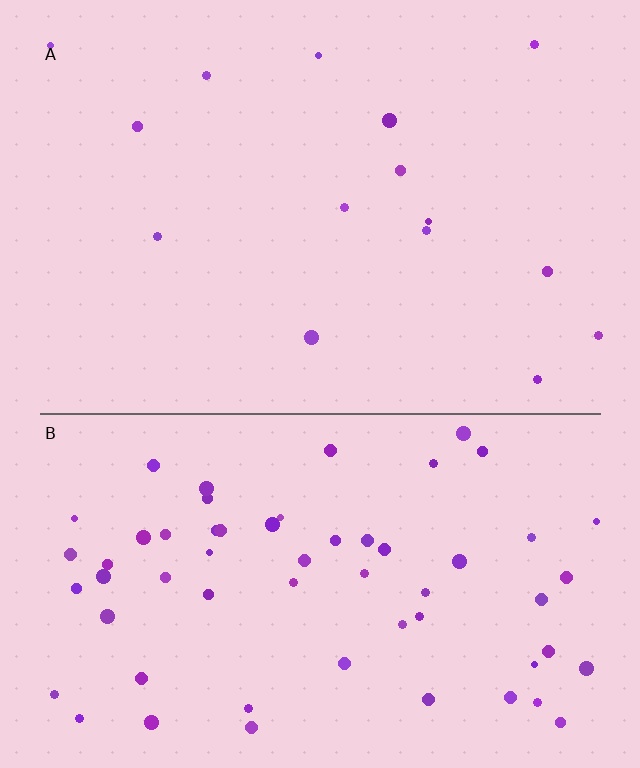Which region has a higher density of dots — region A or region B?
B (the bottom).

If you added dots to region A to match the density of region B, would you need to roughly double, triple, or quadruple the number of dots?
Approximately quadruple.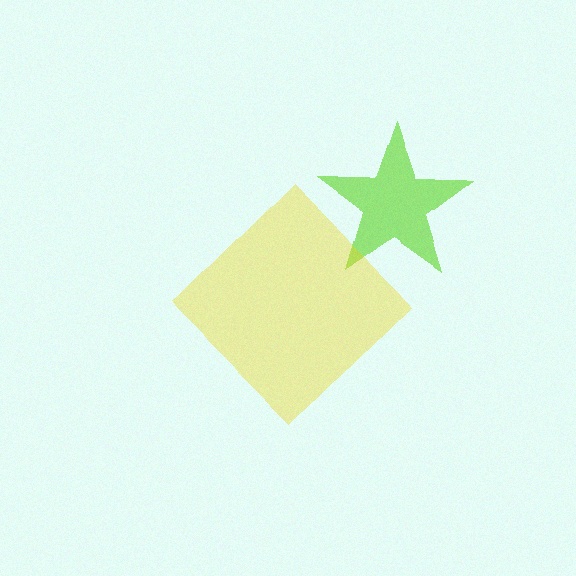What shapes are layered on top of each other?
The layered shapes are: a lime star, a yellow diamond.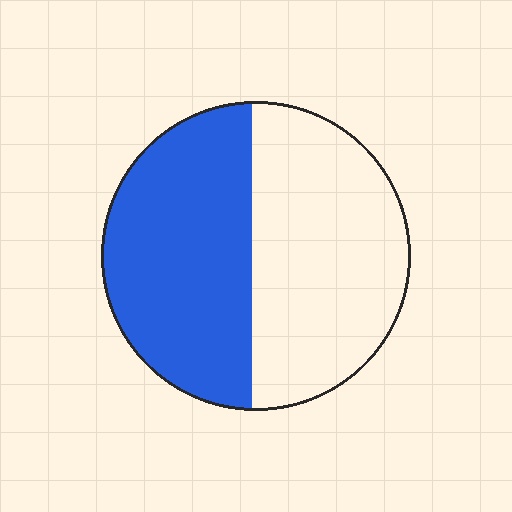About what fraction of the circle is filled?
About one half (1/2).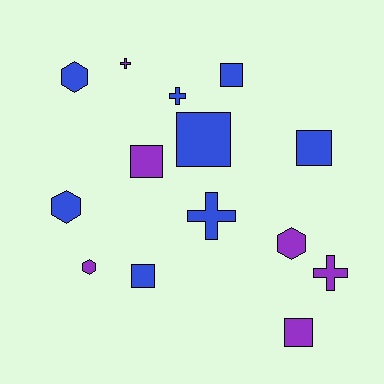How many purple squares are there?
There are 2 purple squares.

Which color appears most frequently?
Blue, with 8 objects.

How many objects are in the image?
There are 14 objects.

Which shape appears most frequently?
Square, with 6 objects.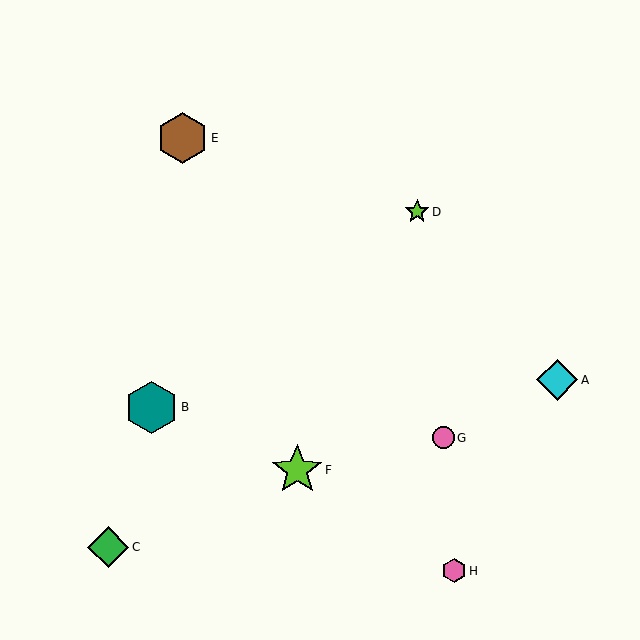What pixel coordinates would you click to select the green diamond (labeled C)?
Click at (108, 547) to select the green diamond C.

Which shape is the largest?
The teal hexagon (labeled B) is the largest.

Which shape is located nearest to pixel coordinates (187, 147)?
The brown hexagon (labeled E) at (183, 138) is nearest to that location.